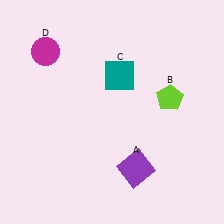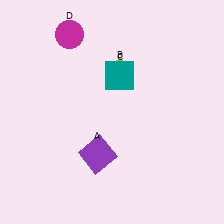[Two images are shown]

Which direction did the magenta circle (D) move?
The magenta circle (D) moved right.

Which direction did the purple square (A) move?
The purple square (A) moved left.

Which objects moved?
The objects that moved are: the purple square (A), the lime pentagon (B), the magenta circle (D).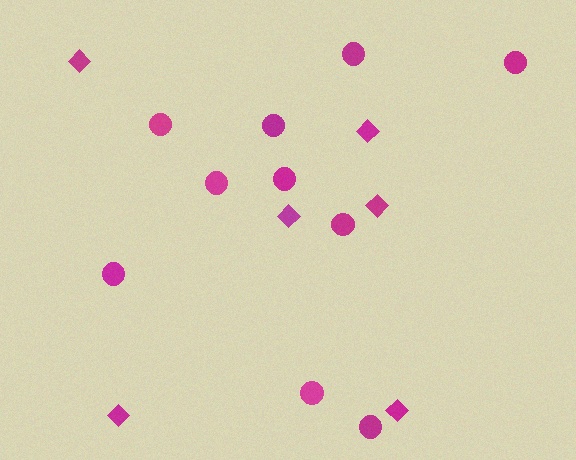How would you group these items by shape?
There are 2 groups: one group of circles (10) and one group of diamonds (6).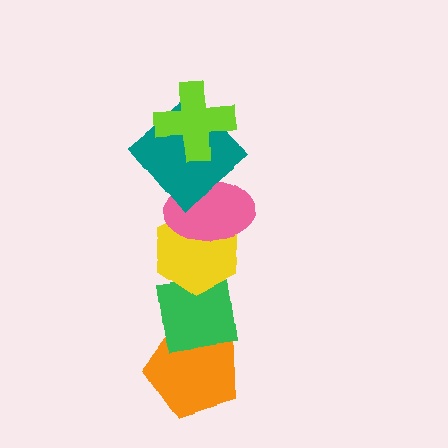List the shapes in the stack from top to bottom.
From top to bottom: the lime cross, the teal diamond, the pink ellipse, the yellow hexagon, the green square, the orange pentagon.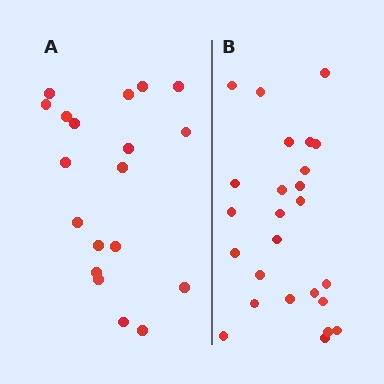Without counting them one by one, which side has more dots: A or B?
Region B (the right region) has more dots.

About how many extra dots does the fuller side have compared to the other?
Region B has about 6 more dots than region A.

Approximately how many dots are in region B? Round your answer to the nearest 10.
About 20 dots. (The exact count is 25, which rounds to 20.)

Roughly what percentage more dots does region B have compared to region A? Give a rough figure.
About 30% more.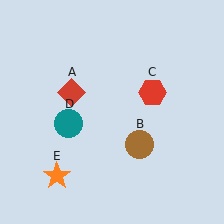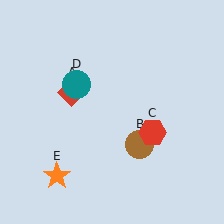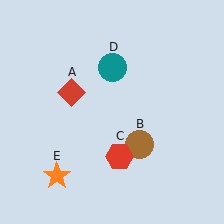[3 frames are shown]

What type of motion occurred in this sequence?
The red hexagon (object C), teal circle (object D) rotated clockwise around the center of the scene.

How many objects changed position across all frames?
2 objects changed position: red hexagon (object C), teal circle (object D).